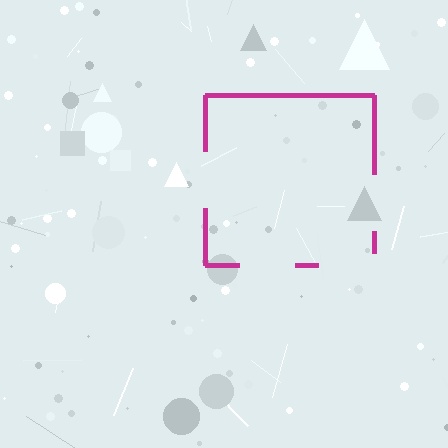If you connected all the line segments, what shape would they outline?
They would outline a square.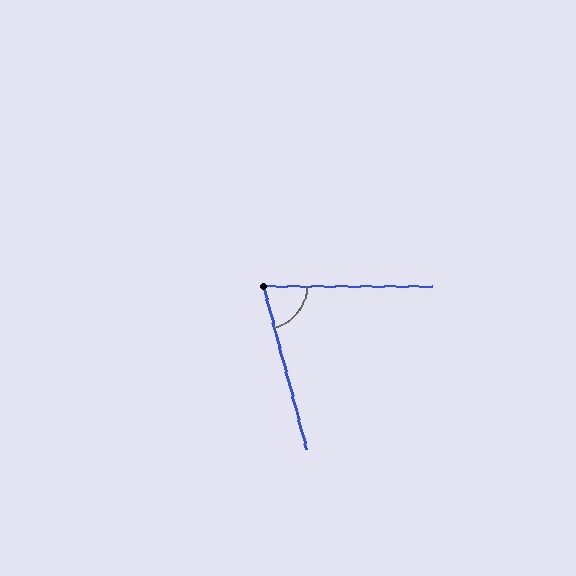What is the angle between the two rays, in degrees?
Approximately 75 degrees.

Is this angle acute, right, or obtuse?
It is acute.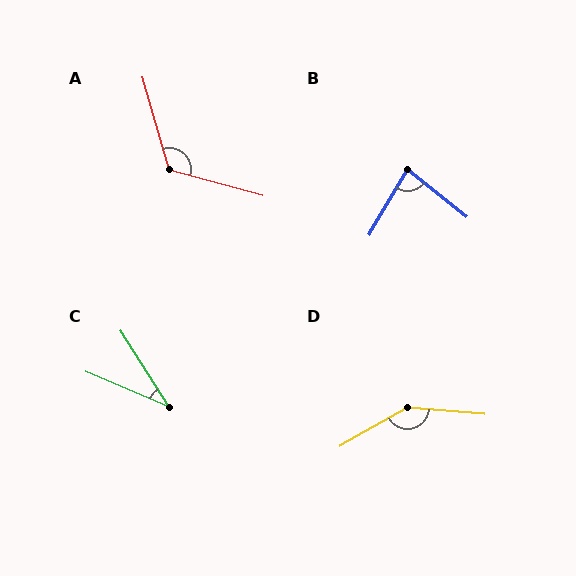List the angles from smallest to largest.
C (35°), B (81°), A (121°), D (145°).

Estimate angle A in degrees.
Approximately 121 degrees.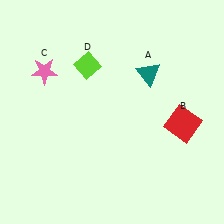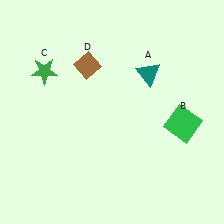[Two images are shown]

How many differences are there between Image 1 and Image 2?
There are 3 differences between the two images.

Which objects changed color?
B changed from red to green. C changed from pink to green. D changed from lime to brown.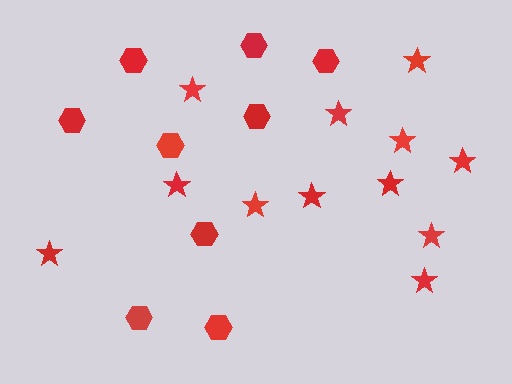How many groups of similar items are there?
There are 2 groups: one group of stars (12) and one group of hexagons (9).